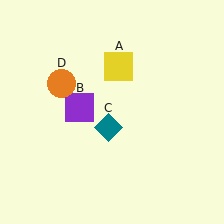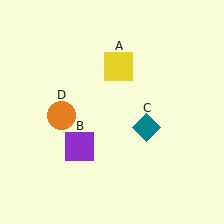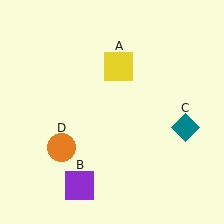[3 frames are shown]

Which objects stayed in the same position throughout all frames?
Yellow square (object A) remained stationary.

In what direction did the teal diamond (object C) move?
The teal diamond (object C) moved right.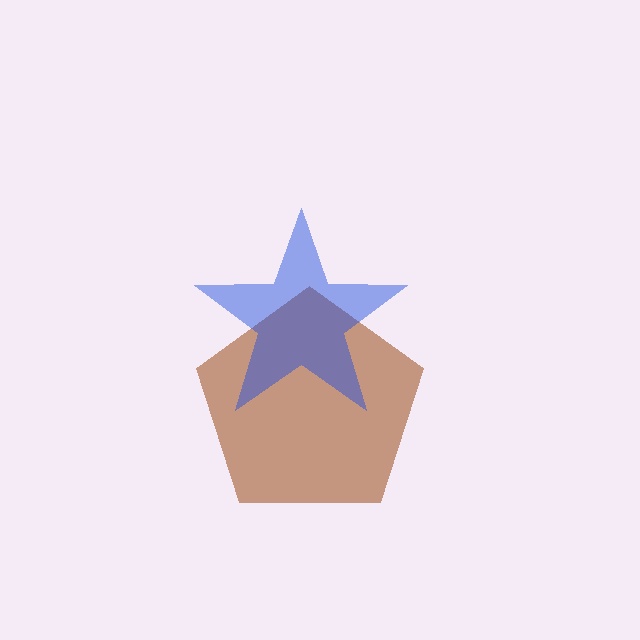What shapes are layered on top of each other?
The layered shapes are: a brown pentagon, a blue star.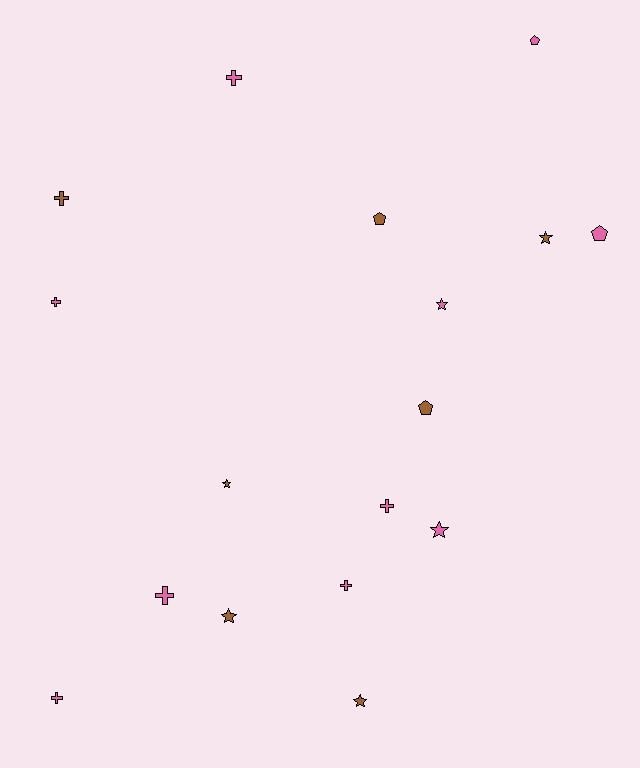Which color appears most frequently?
Pink, with 10 objects.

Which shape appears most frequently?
Cross, with 7 objects.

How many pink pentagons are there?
There are 2 pink pentagons.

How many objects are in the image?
There are 17 objects.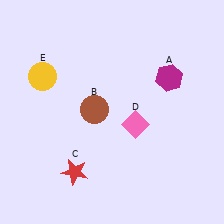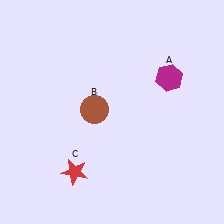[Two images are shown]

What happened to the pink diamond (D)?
The pink diamond (D) was removed in Image 2. It was in the bottom-right area of Image 1.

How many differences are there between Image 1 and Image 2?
There are 2 differences between the two images.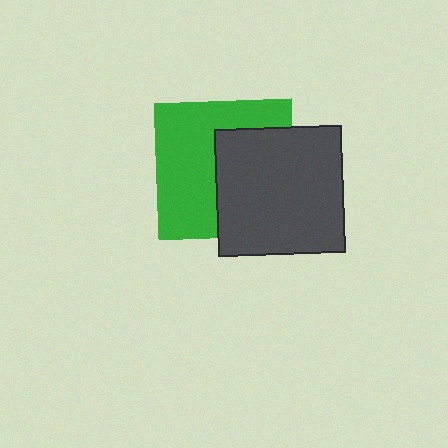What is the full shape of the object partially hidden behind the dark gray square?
The partially hidden object is a green square.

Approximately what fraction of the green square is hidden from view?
Roughly 45% of the green square is hidden behind the dark gray square.